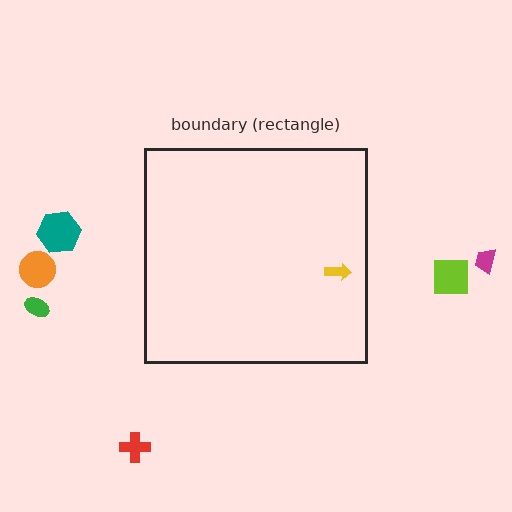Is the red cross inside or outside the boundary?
Outside.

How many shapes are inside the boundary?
1 inside, 6 outside.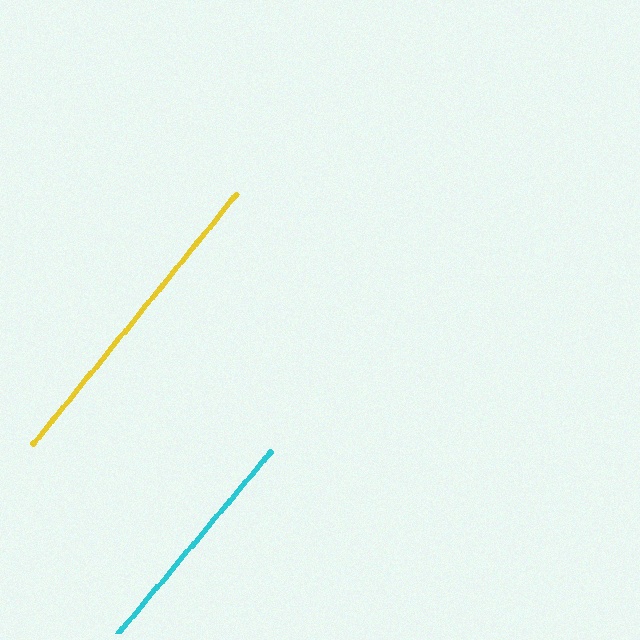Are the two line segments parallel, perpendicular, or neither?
Parallel — their directions differ by only 0.9°.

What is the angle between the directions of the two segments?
Approximately 1 degree.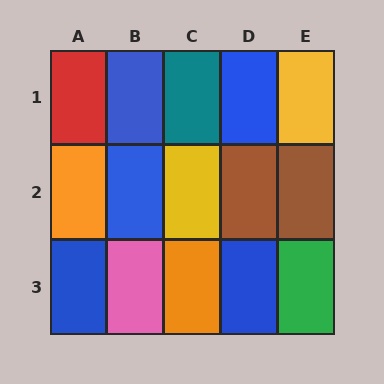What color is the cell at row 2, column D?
Brown.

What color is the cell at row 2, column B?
Blue.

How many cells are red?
1 cell is red.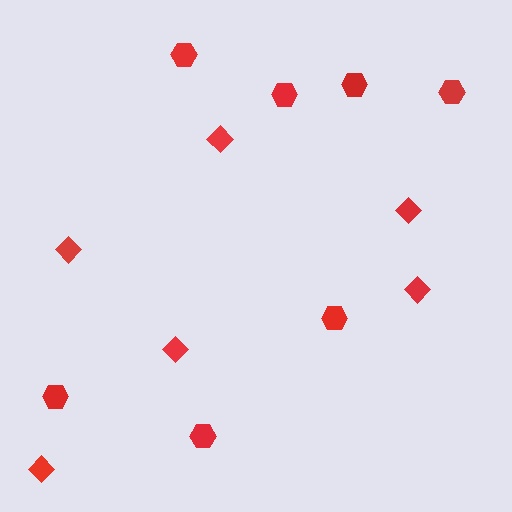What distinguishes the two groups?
There are 2 groups: one group of diamonds (6) and one group of hexagons (7).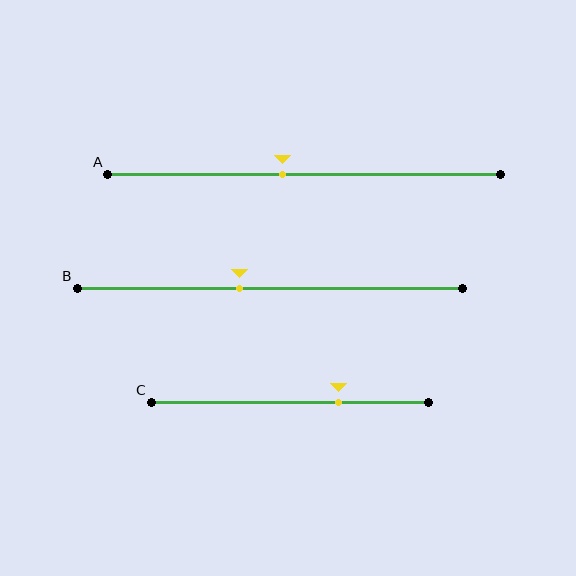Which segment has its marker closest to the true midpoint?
Segment A has its marker closest to the true midpoint.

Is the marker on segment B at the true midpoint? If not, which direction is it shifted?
No, the marker on segment B is shifted to the left by about 8% of the segment length.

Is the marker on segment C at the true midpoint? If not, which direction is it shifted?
No, the marker on segment C is shifted to the right by about 17% of the segment length.